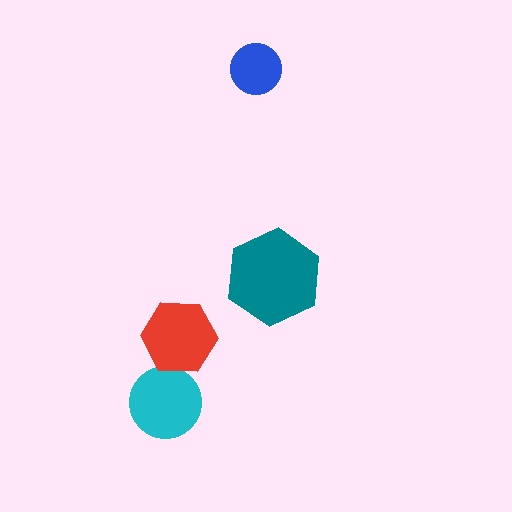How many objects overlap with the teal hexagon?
0 objects overlap with the teal hexagon.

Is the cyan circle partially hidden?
Yes, it is partially covered by another shape.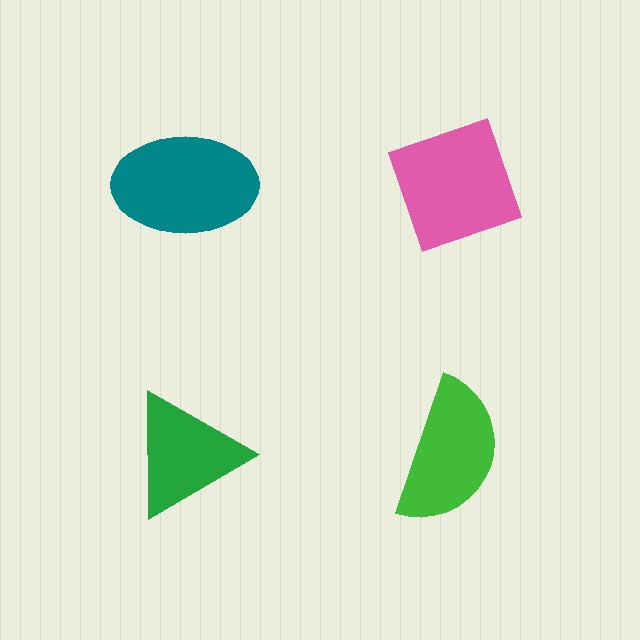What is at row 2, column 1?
A green triangle.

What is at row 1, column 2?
A pink diamond.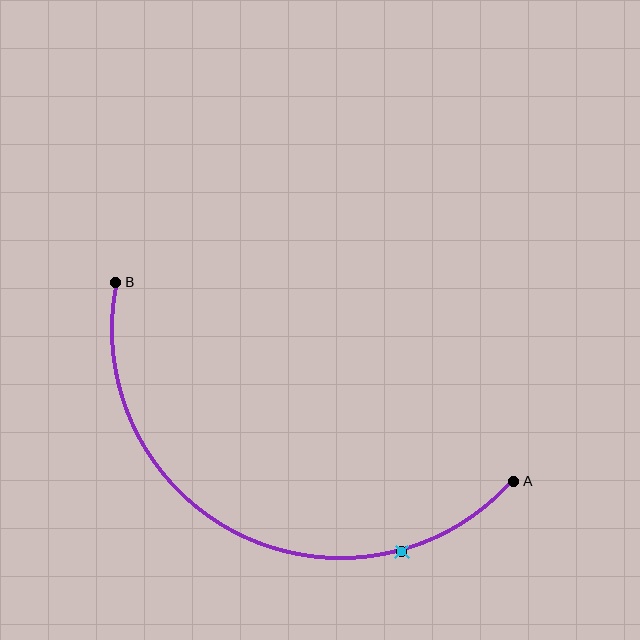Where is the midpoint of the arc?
The arc midpoint is the point on the curve farthest from the straight line joining A and B. It sits below that line.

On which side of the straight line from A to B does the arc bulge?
The arc bulges below the straight line connecting A and B.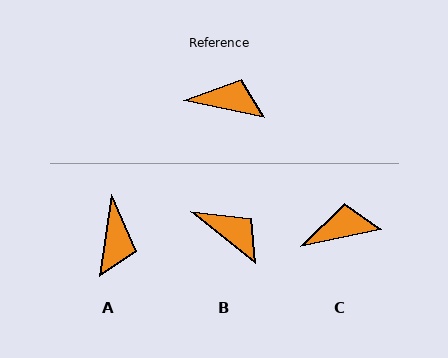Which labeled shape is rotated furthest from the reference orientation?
A, about 87 degrees away.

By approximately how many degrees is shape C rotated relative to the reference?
Approximately 24 degrees counter-clockwise.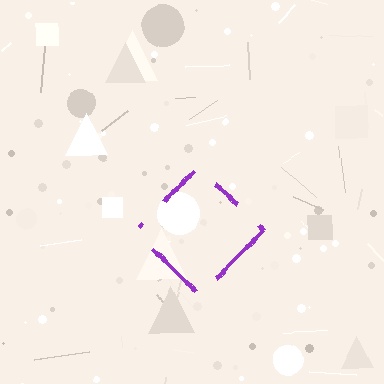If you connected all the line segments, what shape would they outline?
They would outline a diamond.